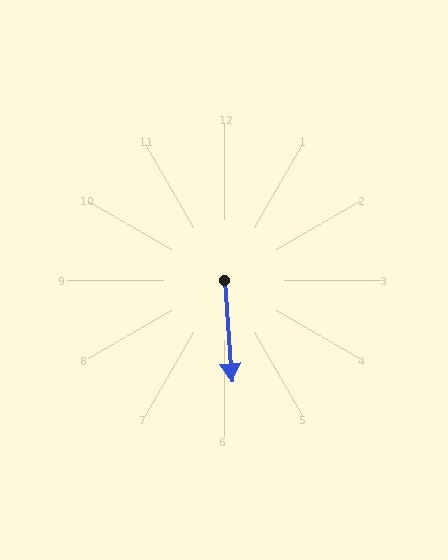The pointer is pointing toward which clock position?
Roughly 6 o'clock.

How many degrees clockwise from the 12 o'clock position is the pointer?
Approximately 176 degrees.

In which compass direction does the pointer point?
South.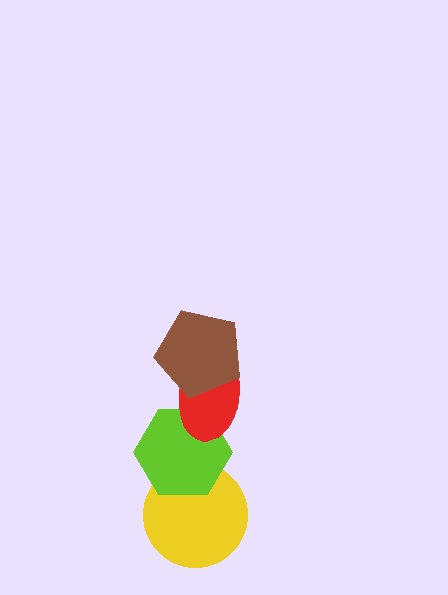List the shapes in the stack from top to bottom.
From top to bottom: the brown pentagon, the red ellipse, the lime hexagon, the yellow circle.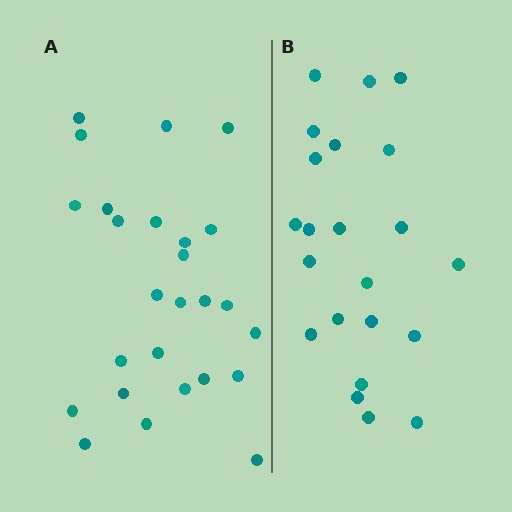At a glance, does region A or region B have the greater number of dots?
Region A (the left region) has more dots.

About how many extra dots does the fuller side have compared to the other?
Region A has about 4 more dots than region B.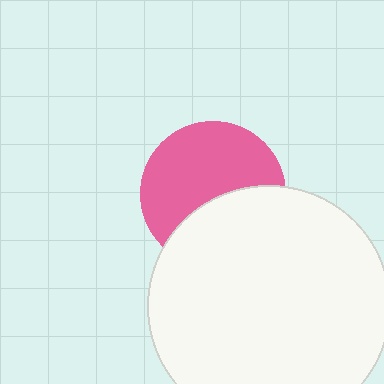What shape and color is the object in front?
The object in front is a white circle.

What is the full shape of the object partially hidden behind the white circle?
The partially hidden object is a pink circle.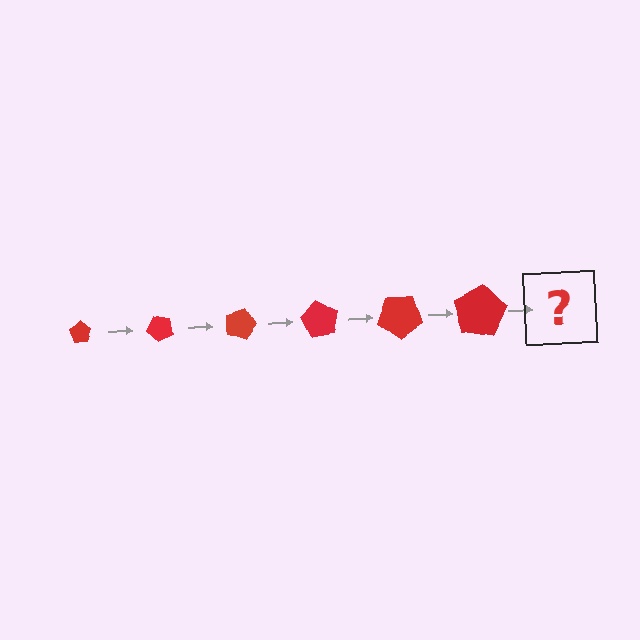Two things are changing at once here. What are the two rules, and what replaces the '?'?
The two rules are that the pentagon grows larger each step and it rotates 45 degrees each step. The '?' should be a pentagon, larger than the previous one and rotated 270 degrees from the start.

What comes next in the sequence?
The next element should be a pentagon, larger than the previous one and rotated 270 degrees from the start.